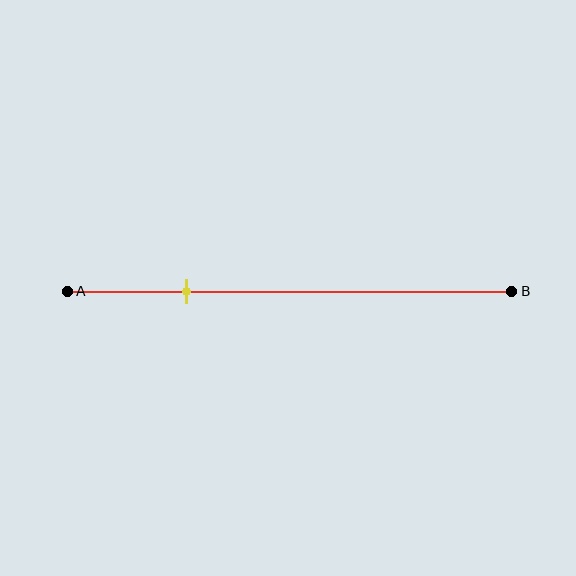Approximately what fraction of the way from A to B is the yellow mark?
The yellow mark is approximately 25% of the way from A to B.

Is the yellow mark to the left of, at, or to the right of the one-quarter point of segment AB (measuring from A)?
The yellow mark is approximately at the one-quarter point of segment AB.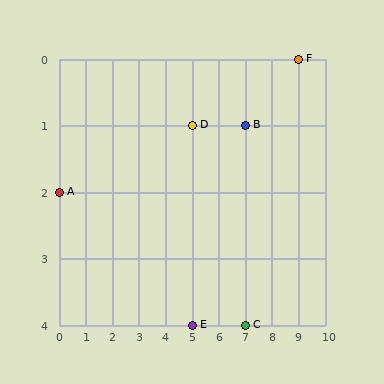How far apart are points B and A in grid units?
Points B and A are 7 columns and 1 row apart (about 7.1 grid units diagonally).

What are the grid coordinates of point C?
Point C is at grid coordinates (7, 4).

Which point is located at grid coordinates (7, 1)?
Point B is at (7, 1).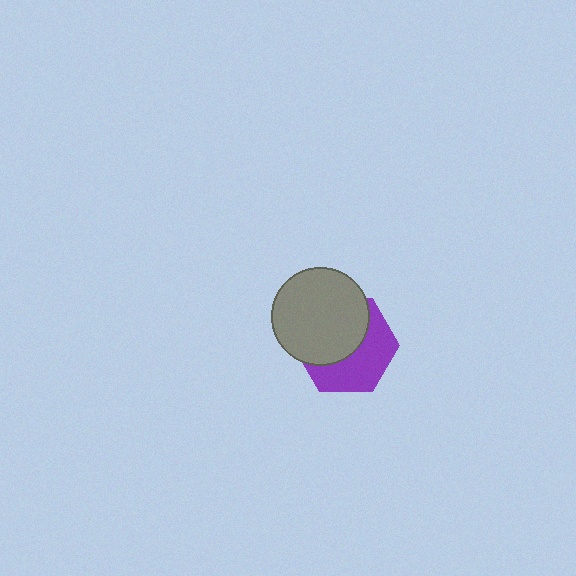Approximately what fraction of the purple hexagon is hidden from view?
Roughly 53% of the purple hexagon is hidden behind the gray circle.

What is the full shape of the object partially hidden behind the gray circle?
The partially hidden object is a purple hexagon.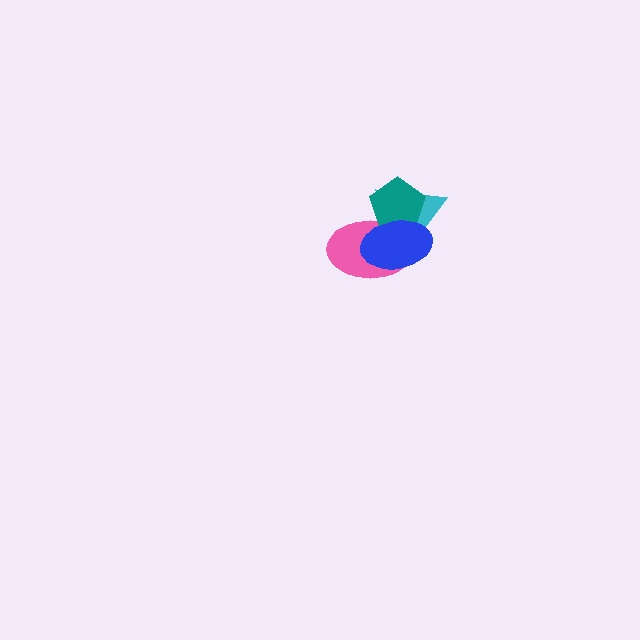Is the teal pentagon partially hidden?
Yes, it is partially covered by another shape.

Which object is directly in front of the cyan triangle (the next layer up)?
The pink ellipse is directly in front of the cyan triangle.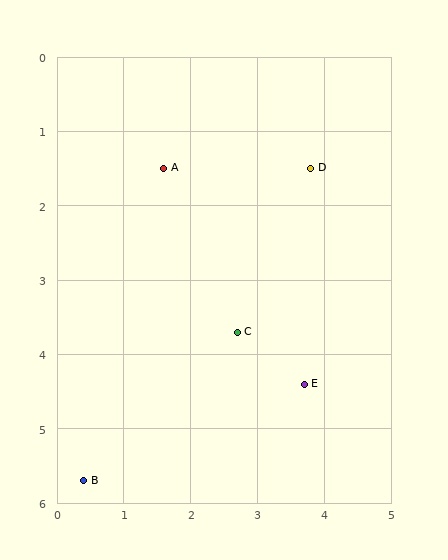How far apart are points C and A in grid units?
Points C and A are about 2.5 grid units apart.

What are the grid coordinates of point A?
Point A is at approximately (1.6, 1.5).